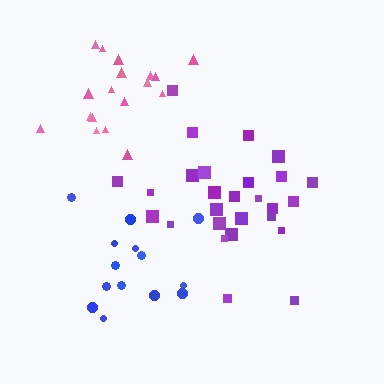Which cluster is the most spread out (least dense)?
Blue.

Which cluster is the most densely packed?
Pink.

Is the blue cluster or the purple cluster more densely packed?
Purple.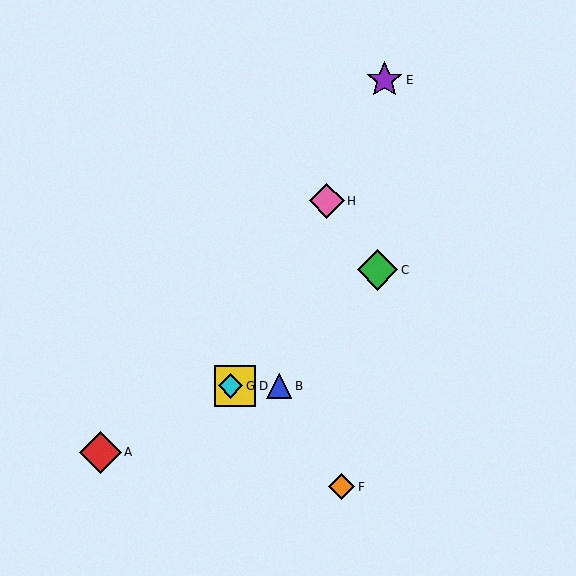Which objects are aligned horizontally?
Objects B, D, G are aligned horizontally.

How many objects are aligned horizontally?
3 objects (B, D, G) are aligned horizontally.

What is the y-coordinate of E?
Object E is at y≈80.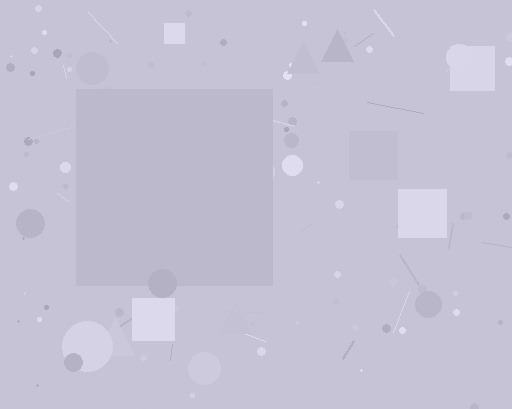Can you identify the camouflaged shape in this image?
The camouflaged shape is a square.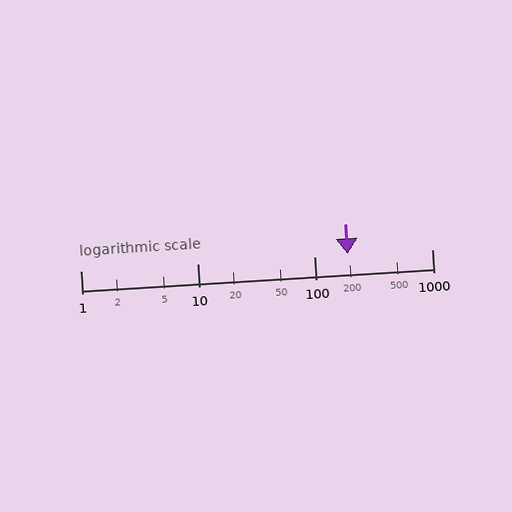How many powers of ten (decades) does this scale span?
The scale spans 3 decades, from 1 to 1000.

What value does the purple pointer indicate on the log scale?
The pointer indicates approximately 190.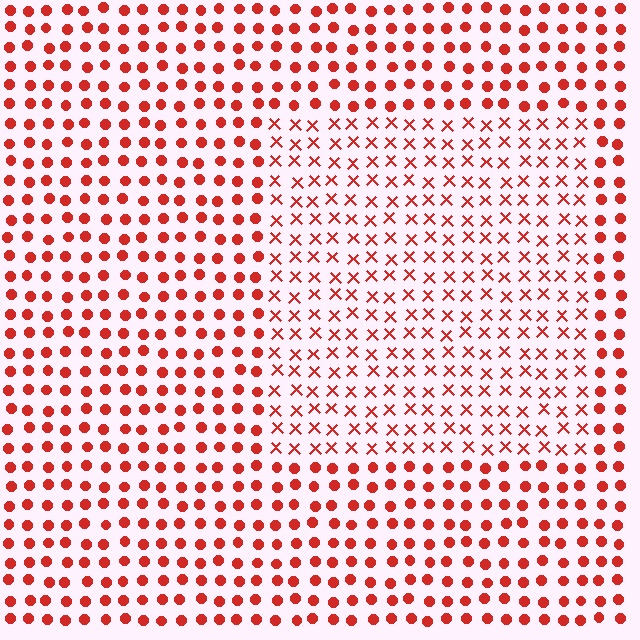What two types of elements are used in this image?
The image uses X marks inside the rectangle region and circles outside it.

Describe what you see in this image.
The image is filled with small red elements arranged in a uniform grid. A rectangle-shaped region contains X marks, while the surrounding area contains circles. The boundary is defined purely by the change in element shape.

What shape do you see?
I see a rectangle.